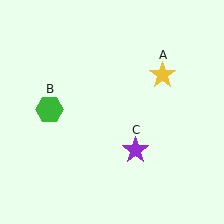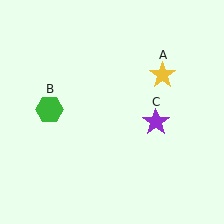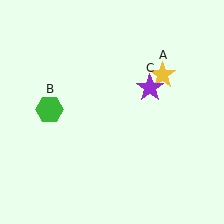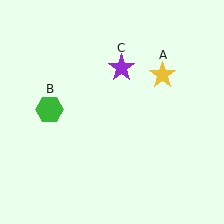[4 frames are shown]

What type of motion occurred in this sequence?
The purple star (object C) rotated counterclockwise around the center of the scene.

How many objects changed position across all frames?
1 object changed position: purple star (object C).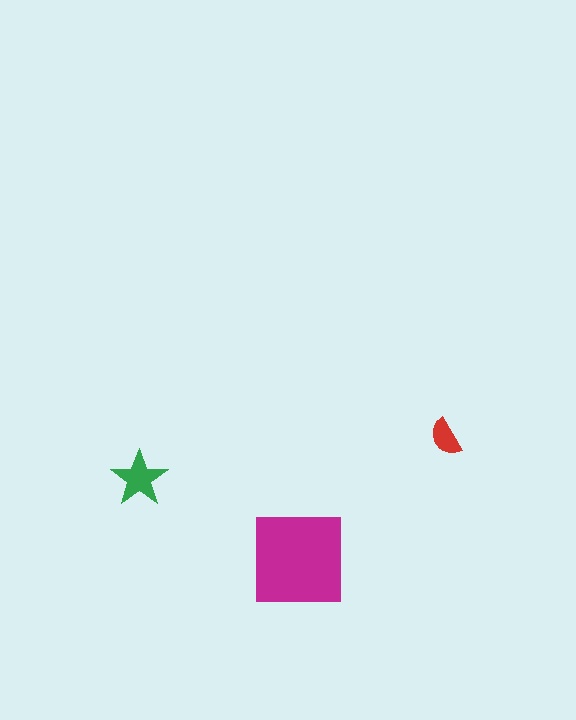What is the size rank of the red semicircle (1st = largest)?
3rd.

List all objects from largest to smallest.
The magenta square, the green star, the red semicircle.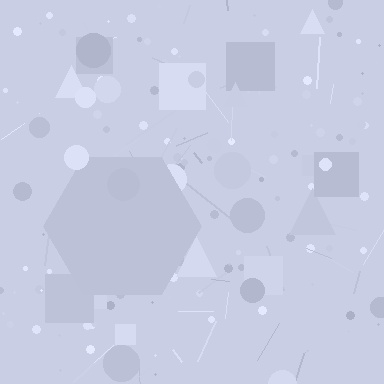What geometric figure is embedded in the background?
A hexagon is embedded in the background.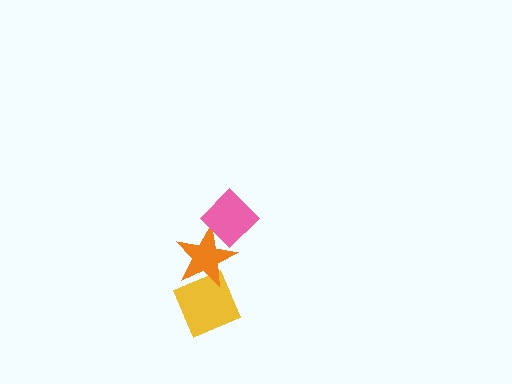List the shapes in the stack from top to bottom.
From top to bottom: the pink diamond, the orange star, the yellow diamond.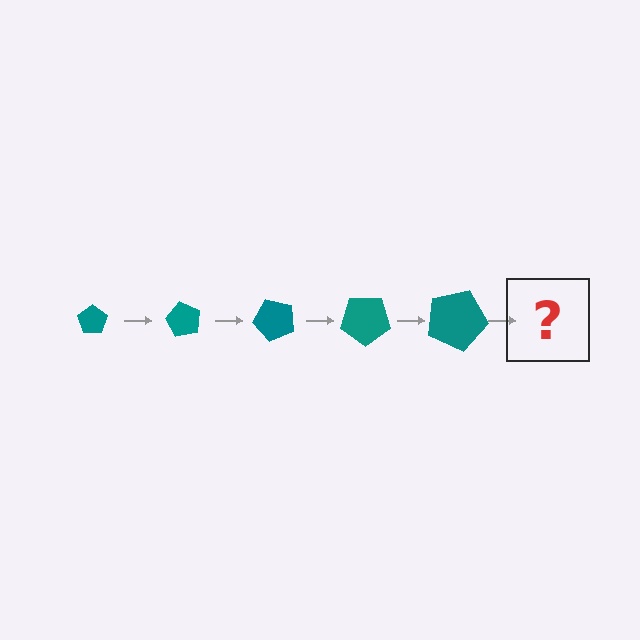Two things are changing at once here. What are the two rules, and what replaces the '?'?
The two rules are that the pentagon grows larger each step and it rotates 60 degrees each step. The '?' should be a pentagon, larger than the previous one and rotated 300 degrees from the start.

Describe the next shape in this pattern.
It should be a pentagon, larger than the previous one and rotated 300 degrees from the start.